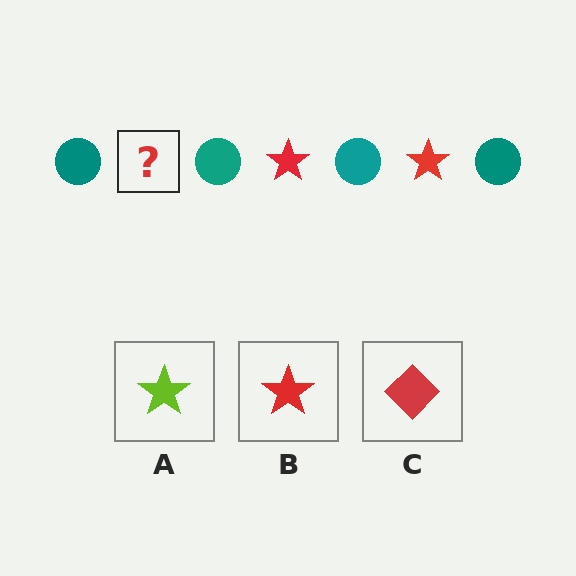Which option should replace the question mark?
Option B.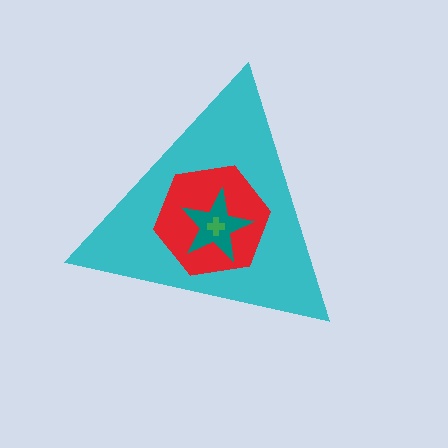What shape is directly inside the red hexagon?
The teal star.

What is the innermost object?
The green cross.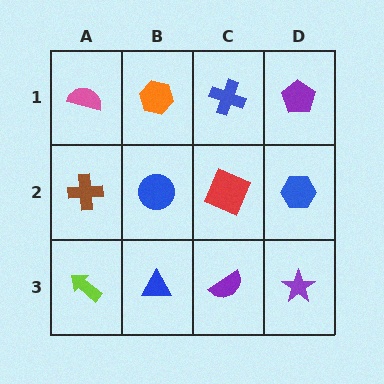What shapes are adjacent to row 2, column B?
An orange hexagon (row 1, column B), a blue triangle (row 3, column B), a brown cross (row 2, column A), a red square (row 2, column C).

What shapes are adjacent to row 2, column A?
A pink semicircle (row 1, column A), a lime arrow (row 3, column A), a blue circle (row 2, column B).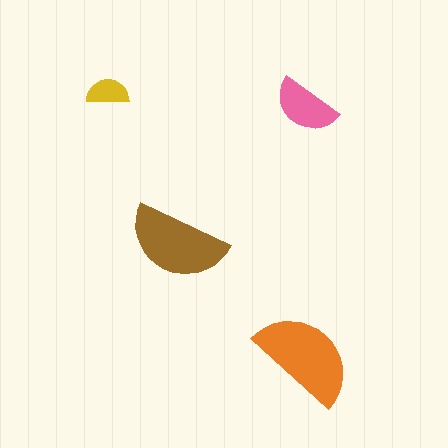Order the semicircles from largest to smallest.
the orange one, the brown one, the pink one, the yellow one.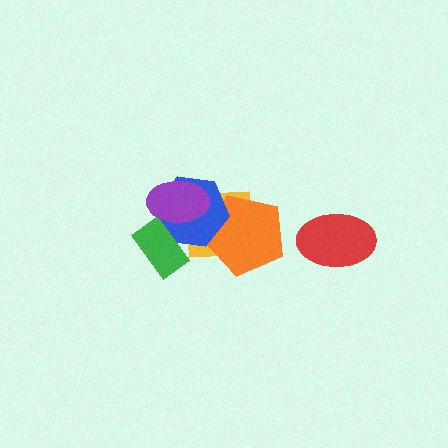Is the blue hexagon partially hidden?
Yes, it is partially covered by another shape.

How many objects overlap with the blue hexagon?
4 objects overlap with the blue hexagon.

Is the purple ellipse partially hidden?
No, no other shape covers it.